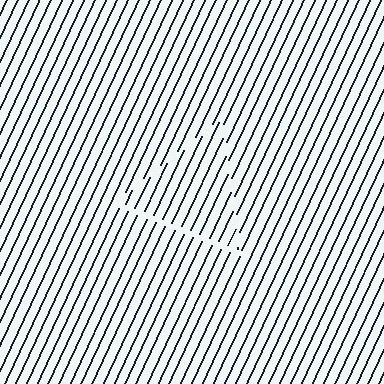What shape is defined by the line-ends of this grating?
An illusory triangle. The interior of the shape contains the same grating, shifted by half a period — the contour is defined by the phase discontinuity where line-ends from the inner and outer gratings abut.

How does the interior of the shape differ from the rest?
The interior of the shape contains the same grating, shifted by half a period — the contour is defined by the phase discontinuity where line-ends from the inner and outer gratings abut.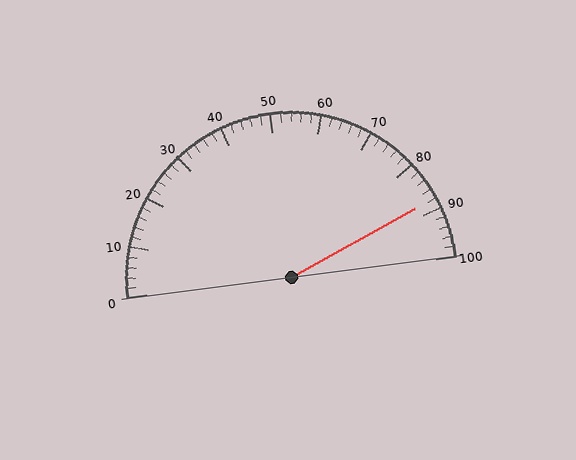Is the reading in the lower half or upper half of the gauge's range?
The reading is in the upper half of the range (0 to 100).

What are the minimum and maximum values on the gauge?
The gauge ranges from 0 to 100.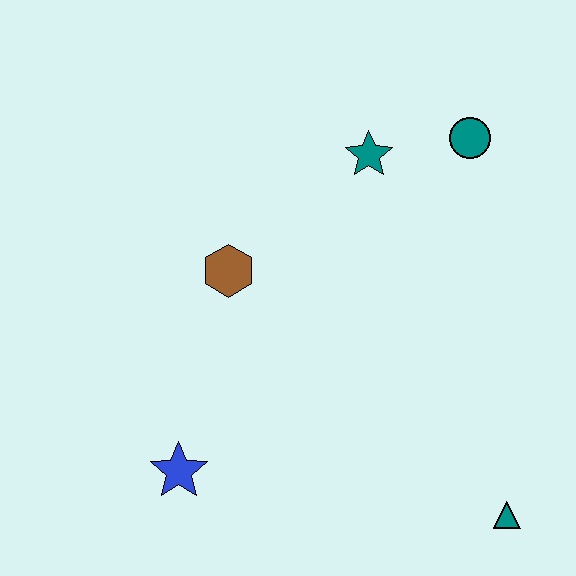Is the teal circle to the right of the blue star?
Yes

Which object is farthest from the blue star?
The teal circle is farthest from the blue star.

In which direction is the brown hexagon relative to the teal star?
The brown hexagon is to the left of the teal star.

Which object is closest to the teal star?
The teal circle is closest to the teal star.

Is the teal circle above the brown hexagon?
Yes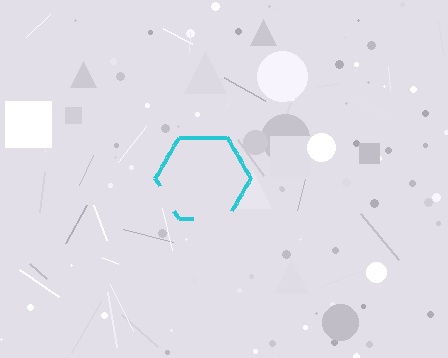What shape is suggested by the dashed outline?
The dashed outline suggests a hexagon.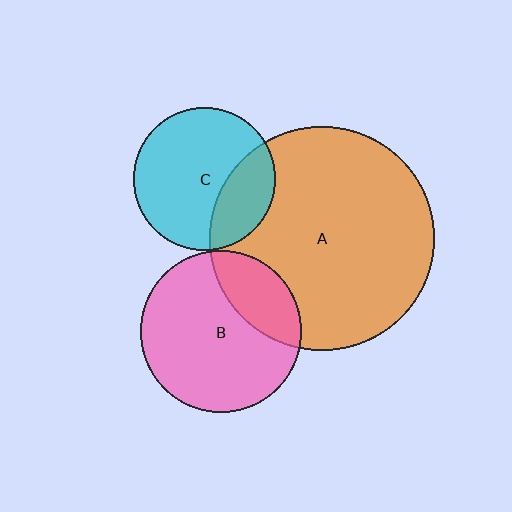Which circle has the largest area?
Circle A (orange).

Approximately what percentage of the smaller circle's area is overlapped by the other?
Approximately 25%.